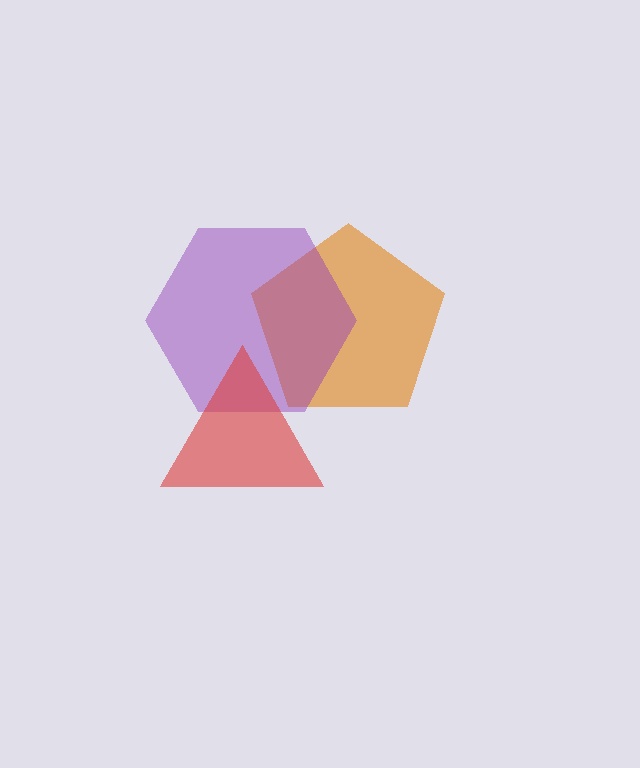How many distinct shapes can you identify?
There are 3 distinct shapes: an orange pentagon, a purple hexagon, a red triangle.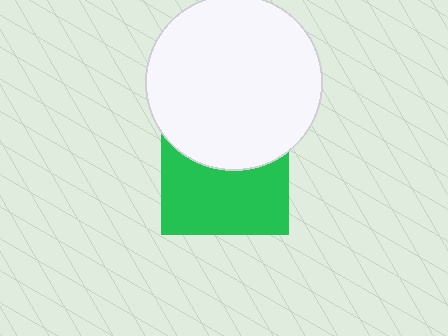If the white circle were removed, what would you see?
You would see the complete green square.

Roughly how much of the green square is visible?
About half of it is visible (roughly 57%).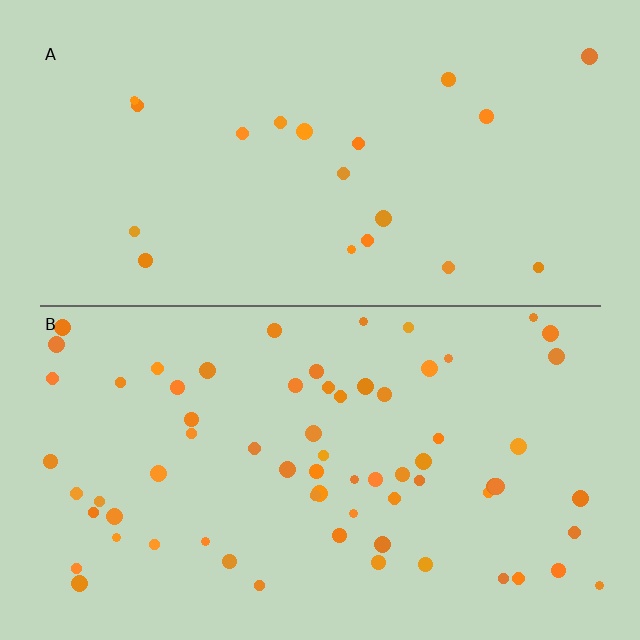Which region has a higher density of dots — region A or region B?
B (the bottom).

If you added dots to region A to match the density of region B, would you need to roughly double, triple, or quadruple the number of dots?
Approximately triple.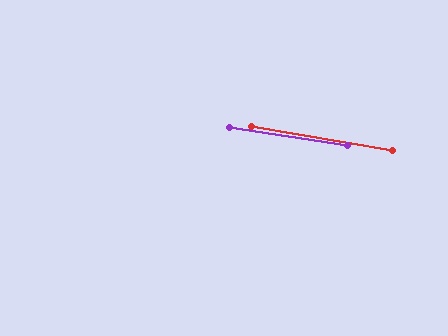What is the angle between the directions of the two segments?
Approximately 1 degree.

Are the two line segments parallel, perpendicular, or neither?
Parallel — their directions differ by only 0.7°.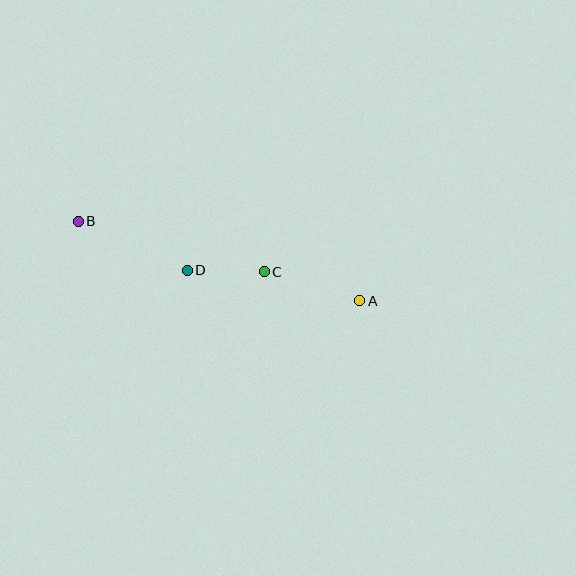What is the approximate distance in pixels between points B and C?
The distance between B and C is approximately 192 pixels.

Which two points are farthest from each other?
Points A and B are farthest from each other.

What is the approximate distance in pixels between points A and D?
The distance between A and D is approximately 175 pixels.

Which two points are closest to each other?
Points C and D are closest to each other.